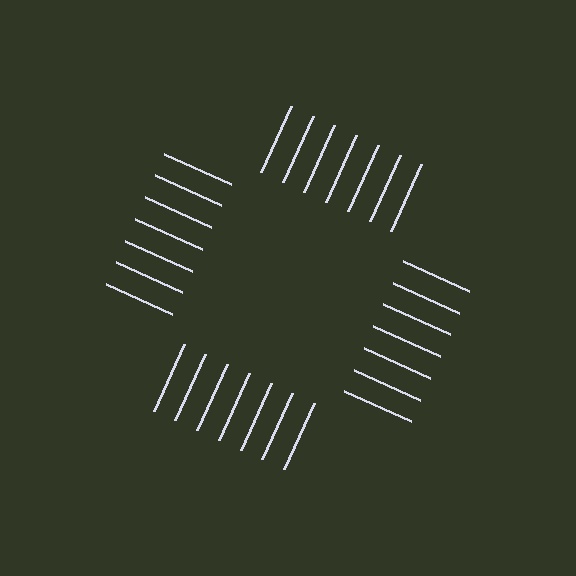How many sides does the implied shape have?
4 sides — the line-ends trace a square.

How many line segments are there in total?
28 — 7 along each of the 4 edges.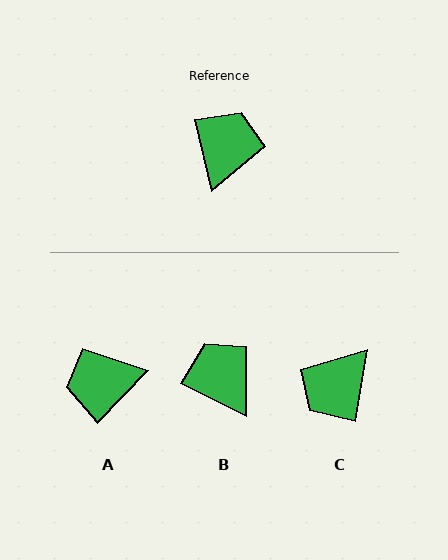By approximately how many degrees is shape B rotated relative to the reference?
Approximately 51 degrees counter-clockwise.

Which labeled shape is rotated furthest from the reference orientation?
C, about 157 degrees away.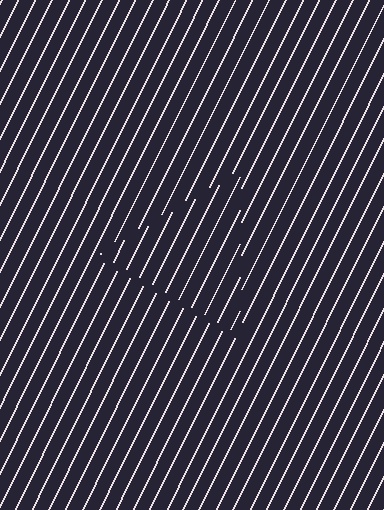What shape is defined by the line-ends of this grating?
An illusory triangle. The interior of the shape contains the same grating, shifted by half a period — the contour is defined by the phase discontinuity where line-ends from the inner and outer gratings abut.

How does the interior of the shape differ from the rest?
The interior of the shape contains the same grating, shifted by half a period — the contour is defined by the phase discontinuity where line-ends from the inner and outer gratings abut.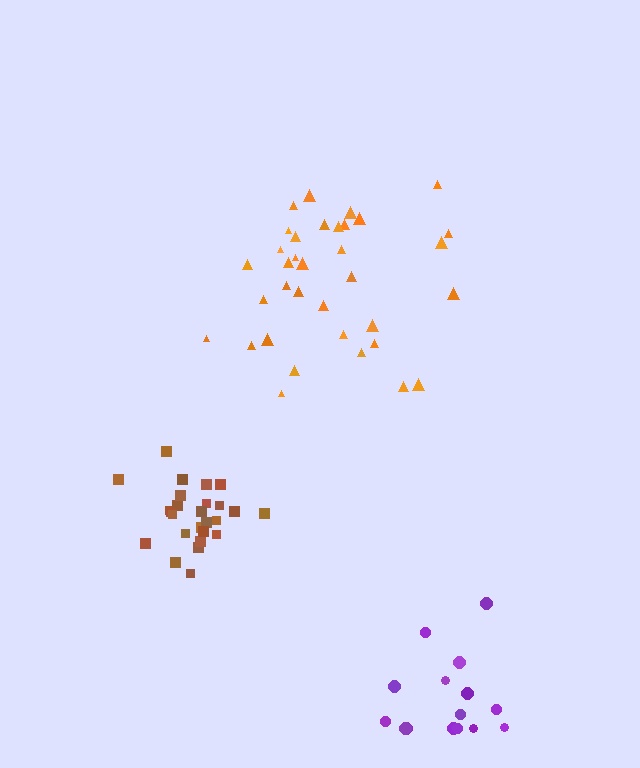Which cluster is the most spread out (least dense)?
Purple.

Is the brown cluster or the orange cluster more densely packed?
Brown.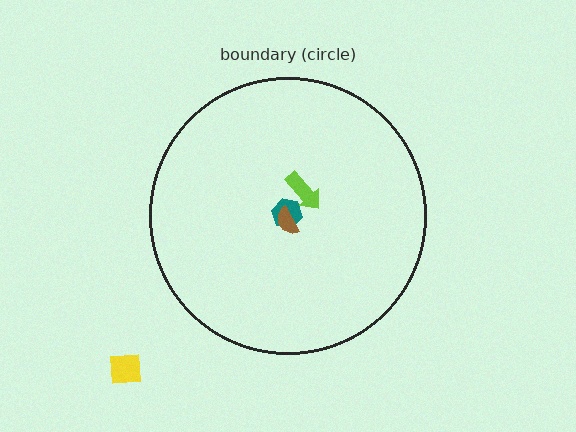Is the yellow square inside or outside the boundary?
Outside.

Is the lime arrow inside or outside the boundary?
Inside.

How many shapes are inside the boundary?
3 inside, 1 outside.